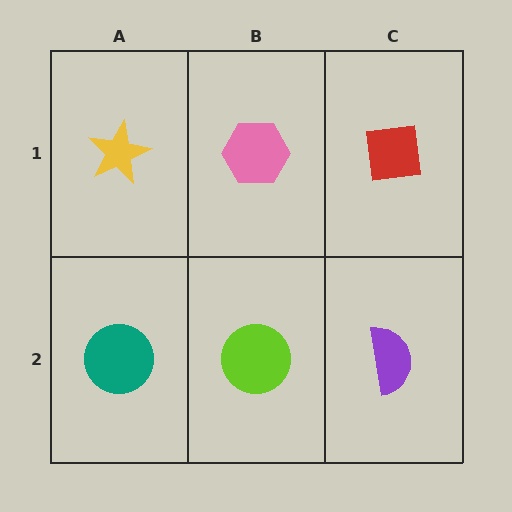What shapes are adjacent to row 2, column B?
A pink hexagon (row 1, column B), a teal circle (row 2, column A), a purple semicircle (row 2, column C).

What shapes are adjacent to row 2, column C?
A red square (row 1, column C), a lime circle (row 2, column B).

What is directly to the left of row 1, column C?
A pink hexagon.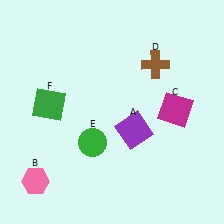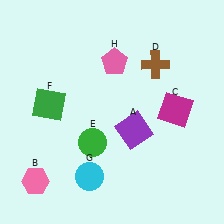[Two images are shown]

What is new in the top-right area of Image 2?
A pink pentagon (H) was added in the top-right area of Image 2.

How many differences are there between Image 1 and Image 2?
There are 2 differences between the two images.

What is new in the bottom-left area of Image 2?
A cyan circle (G) was added in the bottom-left area of Image 2.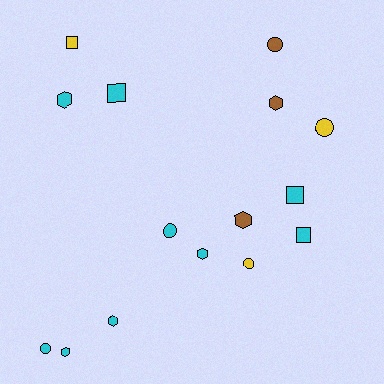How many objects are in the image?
There are 15 objects.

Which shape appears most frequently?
Hexagon, with 6 objects.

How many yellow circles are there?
There are 2 yellow circles.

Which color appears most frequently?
Cyan, with 9 objects.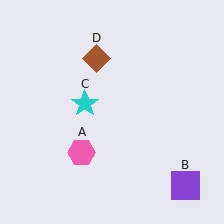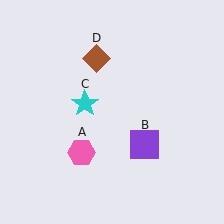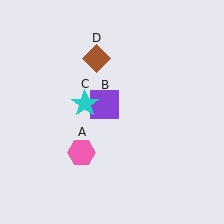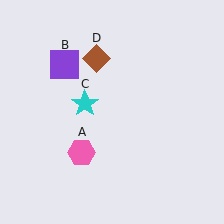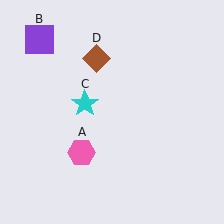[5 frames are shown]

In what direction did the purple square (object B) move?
The purple square (object B) moved up and to the left.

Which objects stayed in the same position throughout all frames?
Pink hexagon (object A) and cyan star (object C) and brown diamond (object D) remained stationary.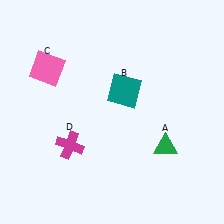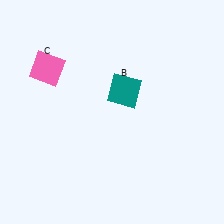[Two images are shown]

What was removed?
The green triangle (A), the magenta cross (D) were removed in Image 2.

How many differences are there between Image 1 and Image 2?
There are 2 differences between the two images.